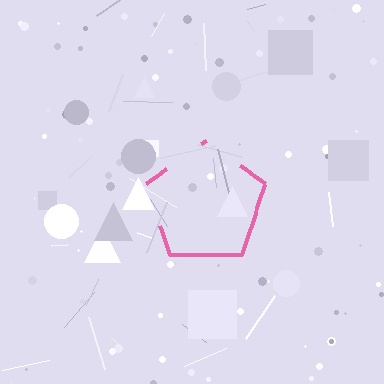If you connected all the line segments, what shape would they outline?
They would outline a pentagon.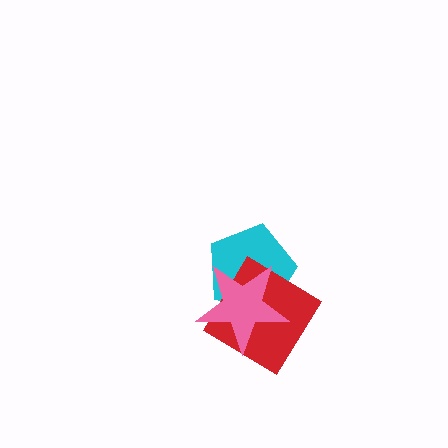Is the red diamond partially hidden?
Yes, it is partially covered by another shape.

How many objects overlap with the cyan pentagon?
2 objects overlap with the cyan pentagon.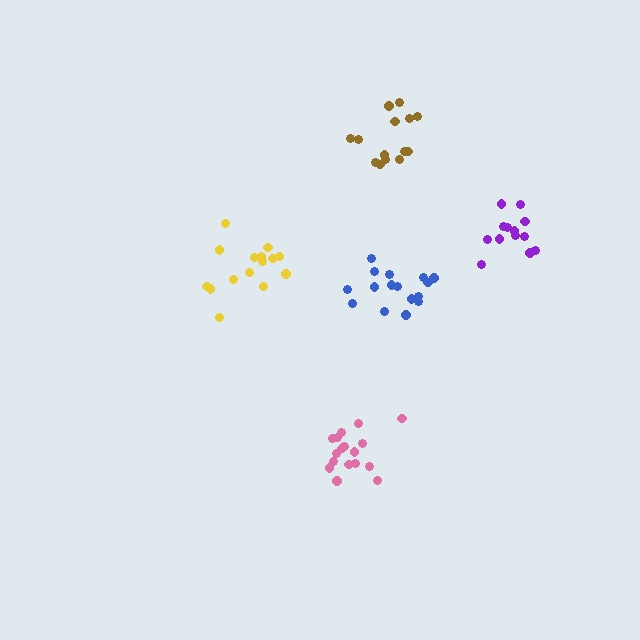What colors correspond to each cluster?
The clusters are colored: yellow, pink, purple, brown, blue.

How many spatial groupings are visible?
There are 5 spatial groupings.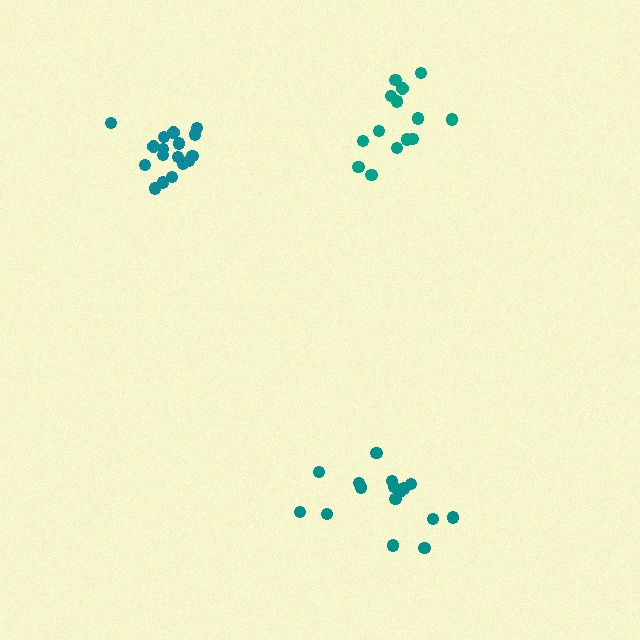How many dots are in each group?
Group 1: 17 dots, Group 2: 17 dots, Group 3: 14 dots (48 total).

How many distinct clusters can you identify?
There are 3 distinct clusters.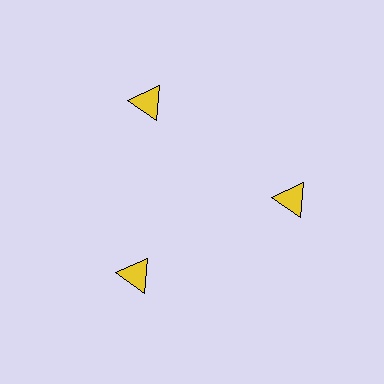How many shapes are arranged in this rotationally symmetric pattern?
There are 3 shapes, arranged in 3 groups of 1.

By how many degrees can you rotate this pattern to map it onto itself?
The pattern maps onto itself every 120 degrees of rotation.